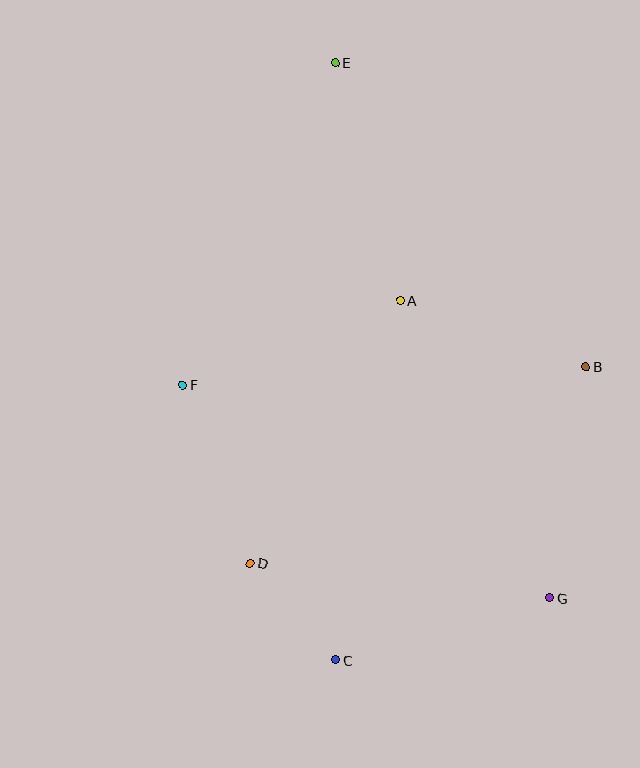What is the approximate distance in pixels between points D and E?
The distance between D and E is approximately 507 pixels.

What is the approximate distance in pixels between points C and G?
The distance between C and G is approximately 223 pixels.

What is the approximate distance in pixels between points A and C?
The distance between A and C is approximately 365 pixels.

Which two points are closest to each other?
Points C and D are closest to each other.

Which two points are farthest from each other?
Points C and E are farthest from each other.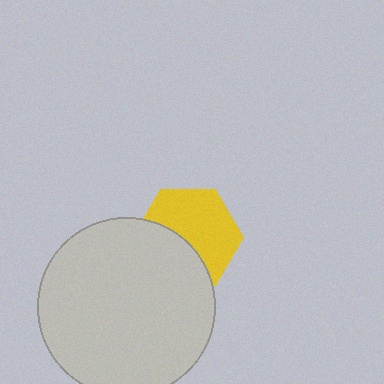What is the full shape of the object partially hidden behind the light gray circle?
The partially hidden object is a yellow hexagon.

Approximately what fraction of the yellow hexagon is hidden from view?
Roughly 40% of the yellow hexagon is hidden behind the light gray circle.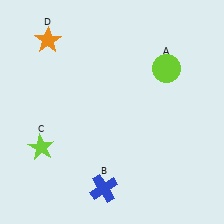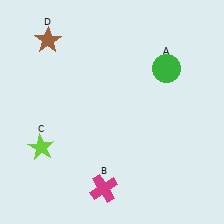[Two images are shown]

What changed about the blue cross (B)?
In Image 1, B is blue. In Image 2, it changed to magenta.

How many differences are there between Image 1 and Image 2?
There are 3 differences between the two images.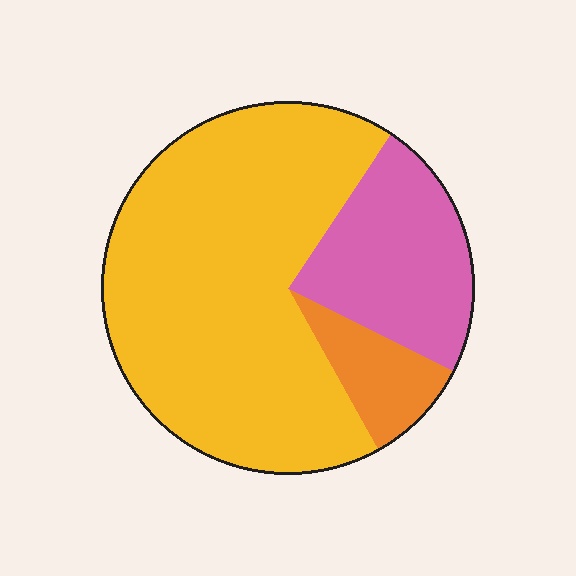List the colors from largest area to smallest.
From largest to smallest: yellow, pink, orange.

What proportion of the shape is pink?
Pink takes up about one quarter (1/4) of the shape.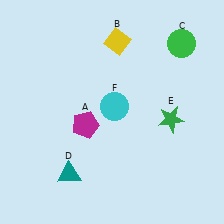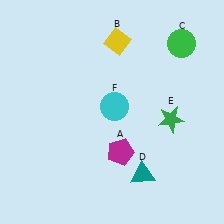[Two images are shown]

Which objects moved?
The objects that moved are: the magenta pentagon (A), the teal triangle (D).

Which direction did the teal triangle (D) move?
The teal triangle (D) moved right.